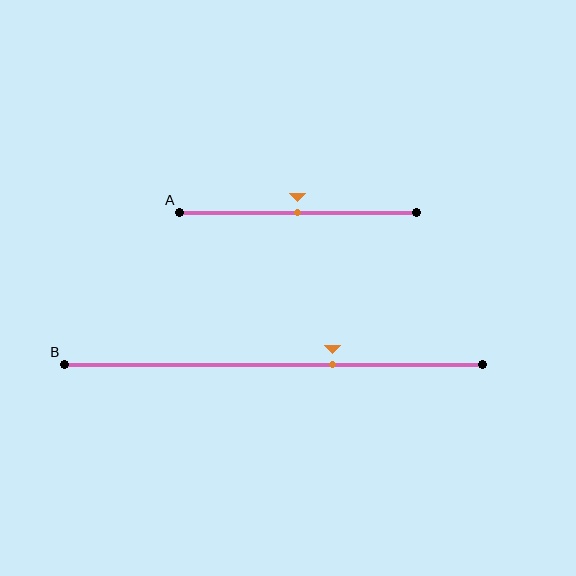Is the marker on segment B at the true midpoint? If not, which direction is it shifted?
No, the marker on segment B is shifted to the right by about 14% of the segment length.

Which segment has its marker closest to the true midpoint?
Segment A has its marker closest to the true midpoint.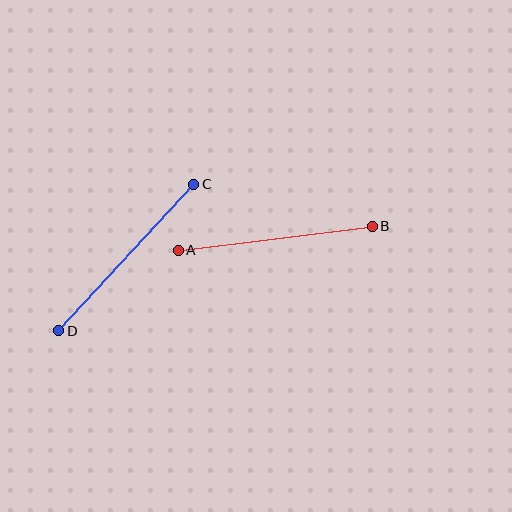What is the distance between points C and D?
The distance is approximately 199 pixels.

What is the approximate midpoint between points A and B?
The midpoint is at approximately (275, 238) pixels.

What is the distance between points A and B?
The distance is approximately 195 pixels.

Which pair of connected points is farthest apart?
Points C and D are farthest apart.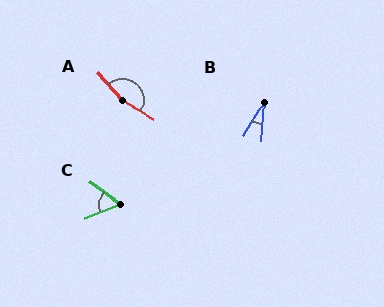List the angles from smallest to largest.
B (27°), C (57°), A (159°).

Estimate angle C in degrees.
Approximately 57 degrees.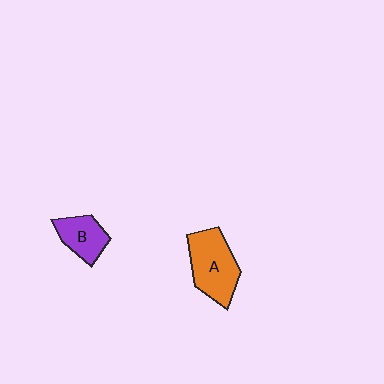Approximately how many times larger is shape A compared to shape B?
Approximately 1.6 times.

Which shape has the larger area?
Shape A (orange).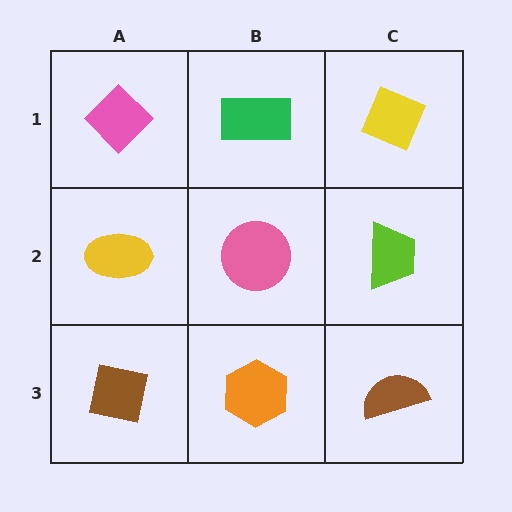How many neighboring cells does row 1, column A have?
2.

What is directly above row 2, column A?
A pink diamond.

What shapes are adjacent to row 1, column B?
A pink circle (row 2, column B), a pink diamond (row 1, column A), a yellow diamond (row 1, column C).